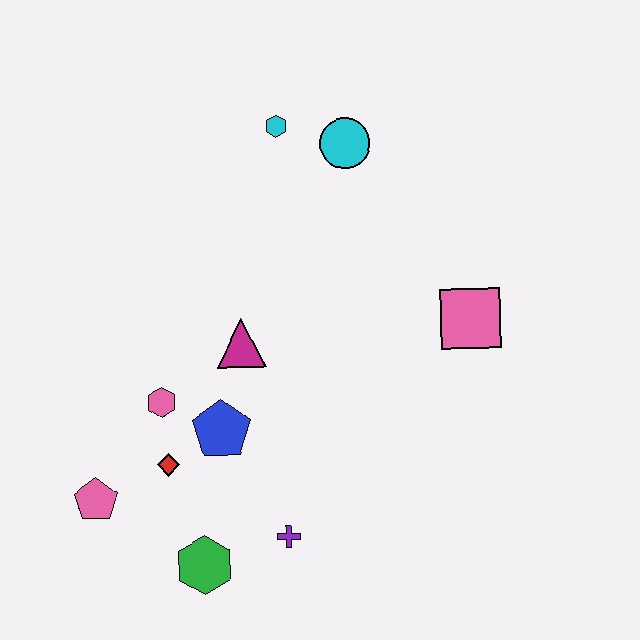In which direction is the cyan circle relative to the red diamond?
The cyan circle is above the red diamond.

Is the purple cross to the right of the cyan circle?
No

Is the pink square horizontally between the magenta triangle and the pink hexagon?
No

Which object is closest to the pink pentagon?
The red diamond is closest to the pink pentagon.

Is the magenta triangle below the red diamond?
No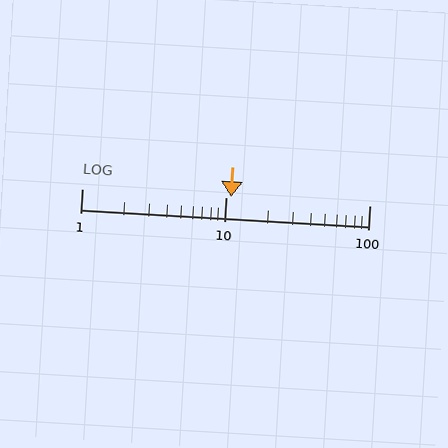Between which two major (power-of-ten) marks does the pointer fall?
The pointer is between 10 and 100.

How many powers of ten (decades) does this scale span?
The scale spans 2 decades, from 1 to 100.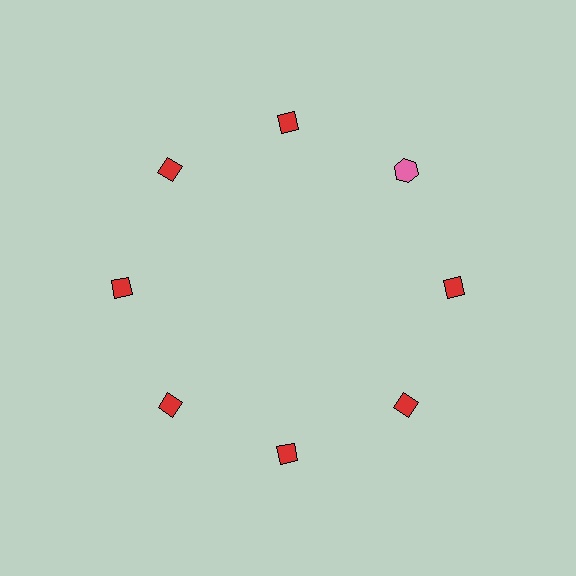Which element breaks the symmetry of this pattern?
The pink hexagon at roughly the 2 o'clock position breaks the symmetry. All other shapes are red diamonds.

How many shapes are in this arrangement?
There are 8 shapes arranged in a ring pattern.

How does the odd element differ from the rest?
It differs in both color (pink instead of red) and shape (hexagon instead of diamond).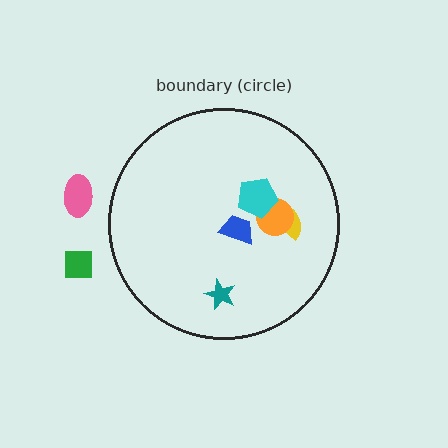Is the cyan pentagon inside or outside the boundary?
Inside.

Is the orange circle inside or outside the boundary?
Inside.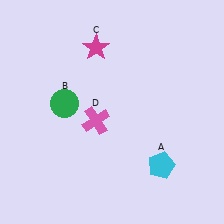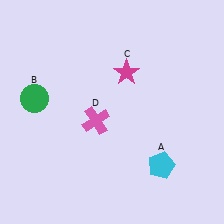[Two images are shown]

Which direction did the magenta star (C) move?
The magenta star (C) moved right.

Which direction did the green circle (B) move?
The green circle (B) moved left.